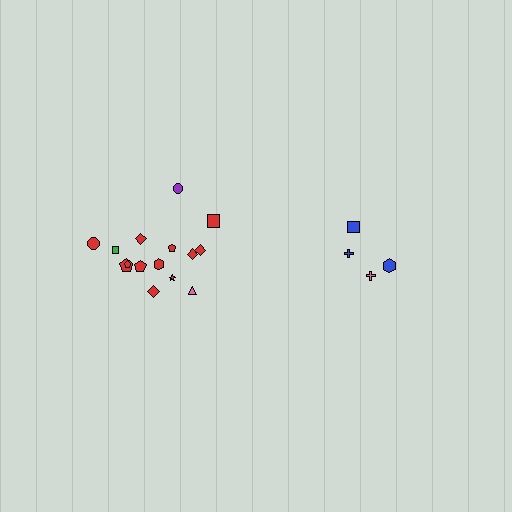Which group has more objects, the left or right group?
The left group.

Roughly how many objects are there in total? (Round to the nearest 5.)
Roughly 20 objects in total.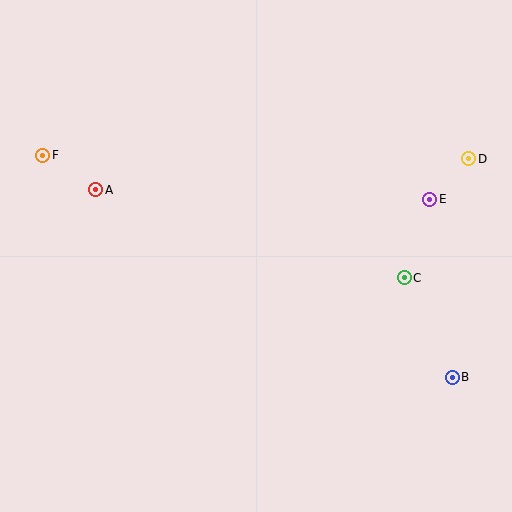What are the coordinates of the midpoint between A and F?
The midpoint between A and F is at (69, 173).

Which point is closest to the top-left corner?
Point F is closest to the top-left corner.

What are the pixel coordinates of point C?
Point C is at (404, 278).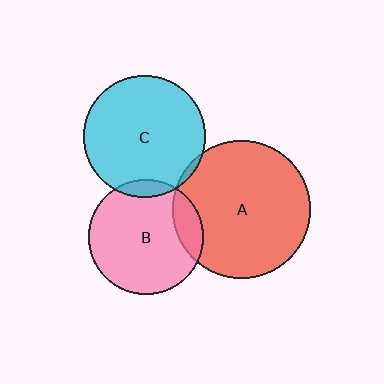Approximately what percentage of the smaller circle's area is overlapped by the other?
Approximately 15%.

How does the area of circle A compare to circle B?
Approximately 1.4 times.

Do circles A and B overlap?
Yes.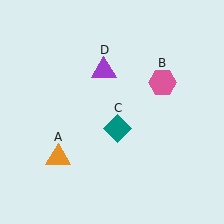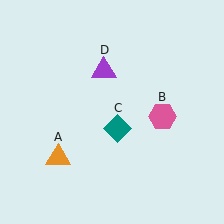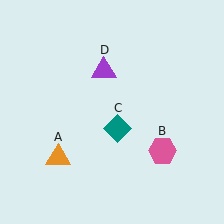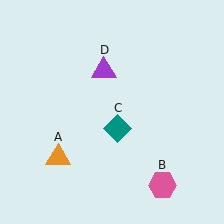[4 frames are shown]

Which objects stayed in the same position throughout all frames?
Orange triangle (object A) and teal diamond (object C) and purple triangle (object D) remained stationary.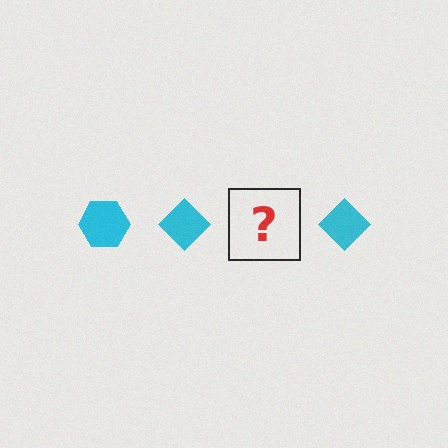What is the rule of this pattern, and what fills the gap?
The rule is that the pattern cycles through hexagon, diamond shapes in cyan. The gap should be filled with a cyan hexagon.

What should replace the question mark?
The question mark should be replaced with a cyan hexagon.